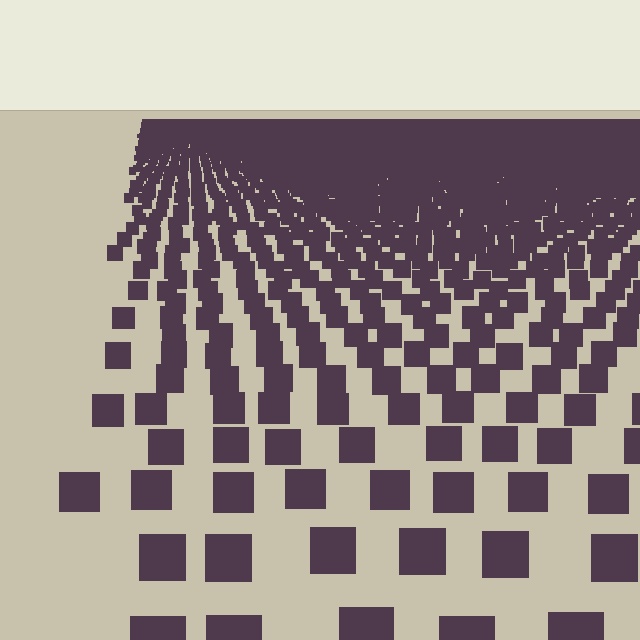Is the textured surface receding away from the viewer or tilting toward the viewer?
The surface is receding away from the viewer. Texture elements get smaller and denser toward the top.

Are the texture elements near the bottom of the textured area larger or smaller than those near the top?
Larger. Near the bottom, elements are closer to the viewer and appear at a bigger on-screen size.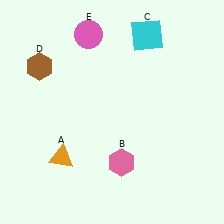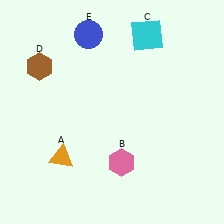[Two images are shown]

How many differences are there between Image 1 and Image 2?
There is 1 difference between the two images.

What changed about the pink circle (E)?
In Image 1, E is pink. In Image 2, it changed to blue.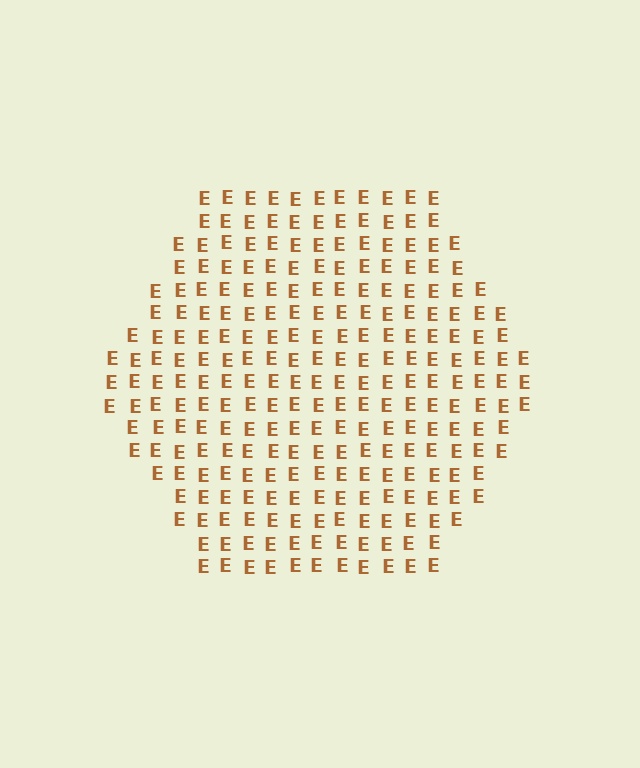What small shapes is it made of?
It is made of small letter E's.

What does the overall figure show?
The overall figure shows a hexagon.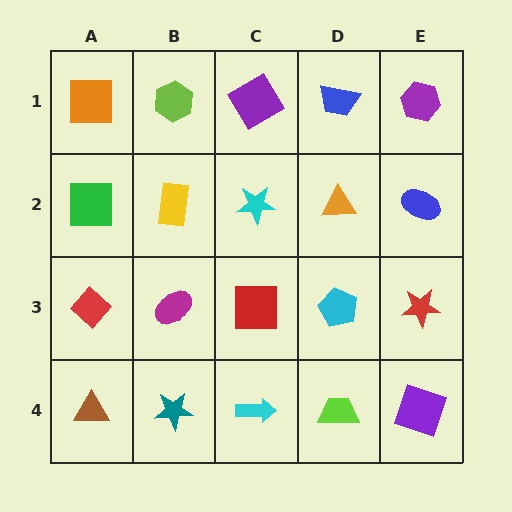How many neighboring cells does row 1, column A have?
2.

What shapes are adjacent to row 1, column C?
A cyan star (row 2, column C), a lime hexagon (row 1, column B), a blue trapezoid (row 1, column D).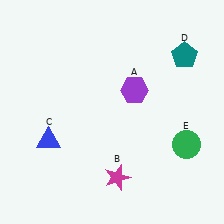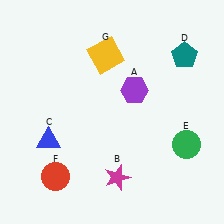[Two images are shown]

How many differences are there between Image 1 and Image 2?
There are 2 differences between the two images.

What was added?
A red circle (F), a yellow square (G) were added in Image 2.